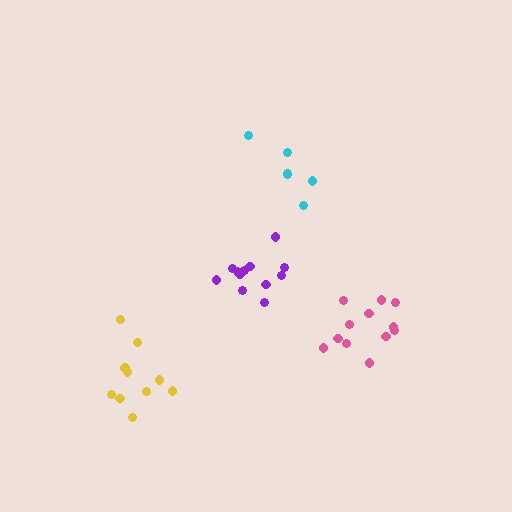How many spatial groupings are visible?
There are 4 spatial groupings.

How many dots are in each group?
Group 1: 10 dots, Group 2: 12 dots, Group 3: 6 dots, Group 4: 12 dots (40 total).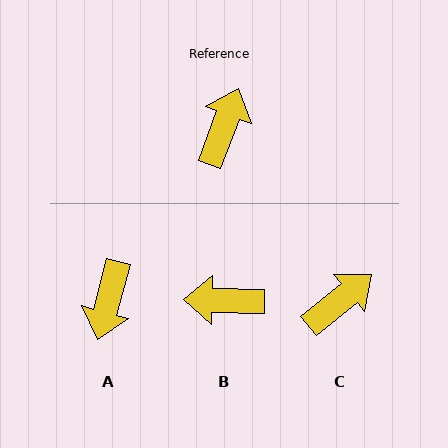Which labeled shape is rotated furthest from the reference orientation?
A, about 174 degrees away.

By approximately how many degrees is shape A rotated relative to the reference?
Approximately 174 degrees clockwise.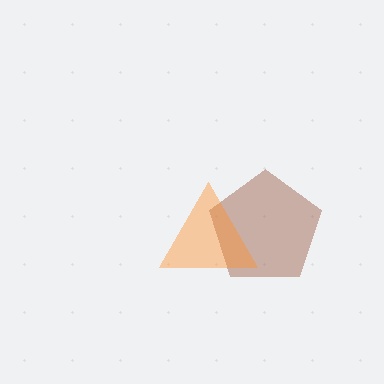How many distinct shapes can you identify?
There are 2 distinct shapes: a brown pentagon, an orange triangle.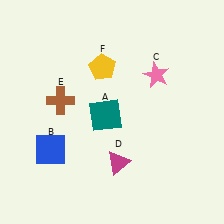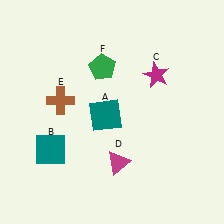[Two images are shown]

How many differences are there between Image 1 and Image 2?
There are 3 differences between the two images.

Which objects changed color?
B changed from blue to teal. C changed from pink to magenta. F changed from yellow to green.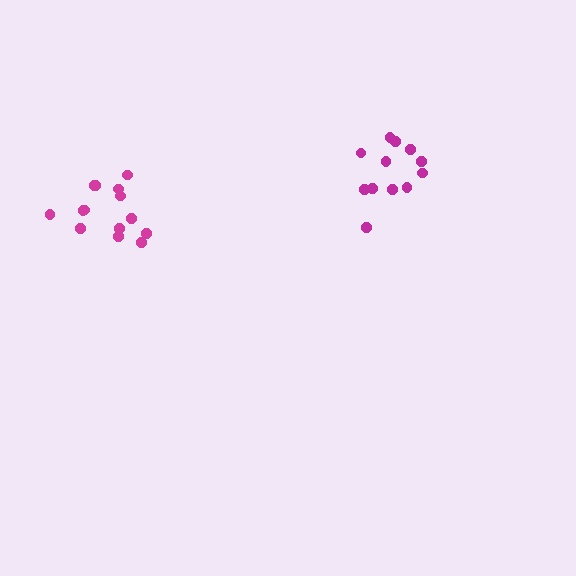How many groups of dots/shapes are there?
There are 2 groups.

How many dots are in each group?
Group 1: 12 dots, Group 2: 14 dots (26 total).